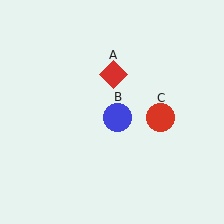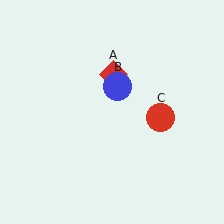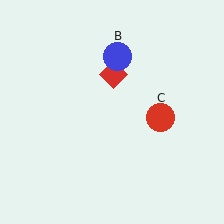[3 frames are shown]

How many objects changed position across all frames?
1 object changed position: blue circle (object B).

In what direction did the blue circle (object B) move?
The blue circle (object B) moved up.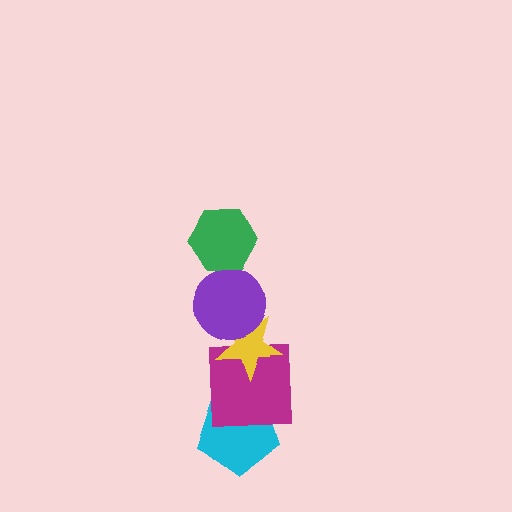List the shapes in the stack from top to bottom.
From top to bottom: the green hexagon, the purple circle, the yellow star, the magenta square, the cyan pentagon.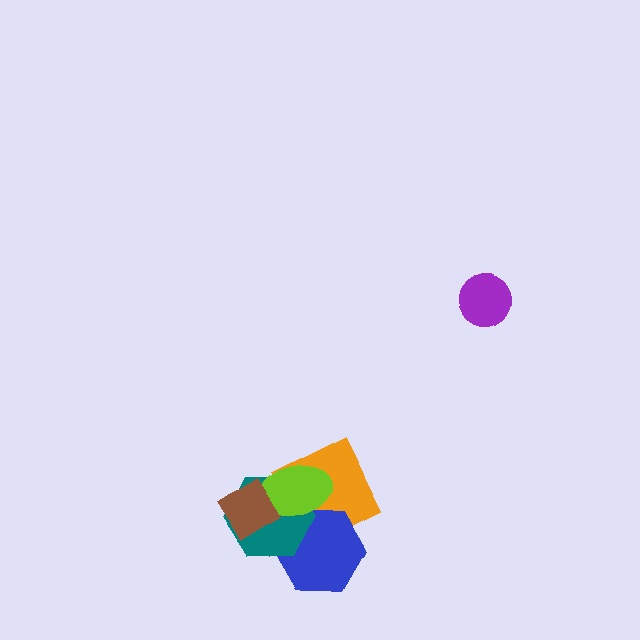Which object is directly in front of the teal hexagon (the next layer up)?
The lime ellipse is directly in front of the teal hexagon.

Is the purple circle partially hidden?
No, no other shape covers it.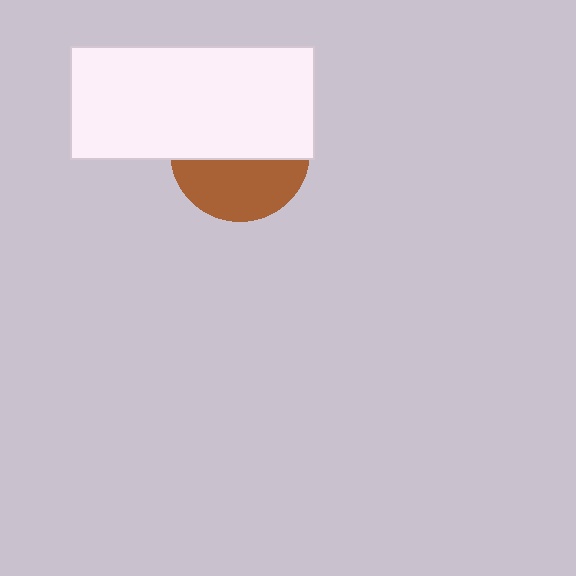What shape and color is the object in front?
The object in front is a white rectangle.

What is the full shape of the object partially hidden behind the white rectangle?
The partially hidden object is a brown circle.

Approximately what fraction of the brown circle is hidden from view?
Roughly 57% of the brown circle is hidden behind the white rectangle.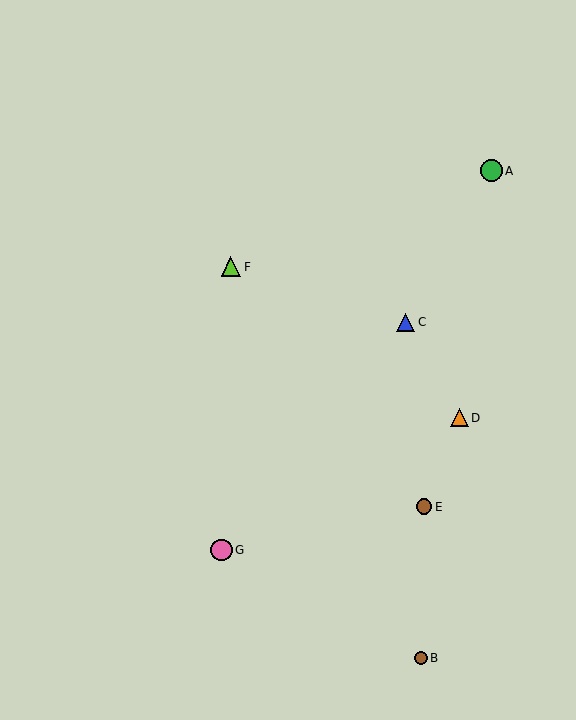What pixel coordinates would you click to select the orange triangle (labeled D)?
Click at (459, 418) to select the orange triangle D.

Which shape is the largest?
The green circle (labeled A) is the largest.